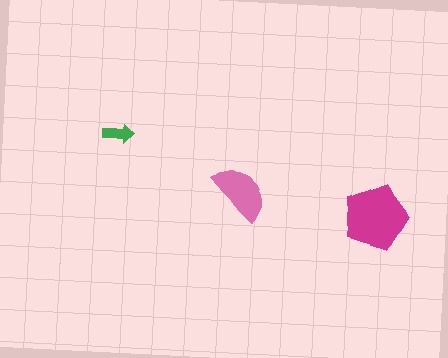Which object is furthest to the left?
The green arrow is leftmost.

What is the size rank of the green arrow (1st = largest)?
3rd.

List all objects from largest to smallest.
The magenta pentagon, the pink semicircle, the green arrow.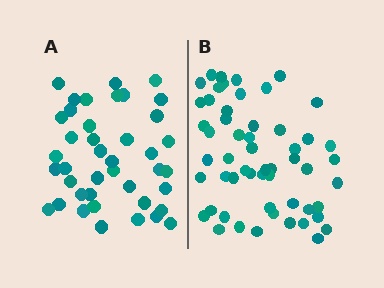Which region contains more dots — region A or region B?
Region B (the right region) has more dots.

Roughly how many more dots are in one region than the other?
Region B has approximately 15 more dots than region A.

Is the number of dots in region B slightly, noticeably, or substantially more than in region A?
Region B has noticeably more, but not dramatically so. The ratio is roughly 1.3 to 1.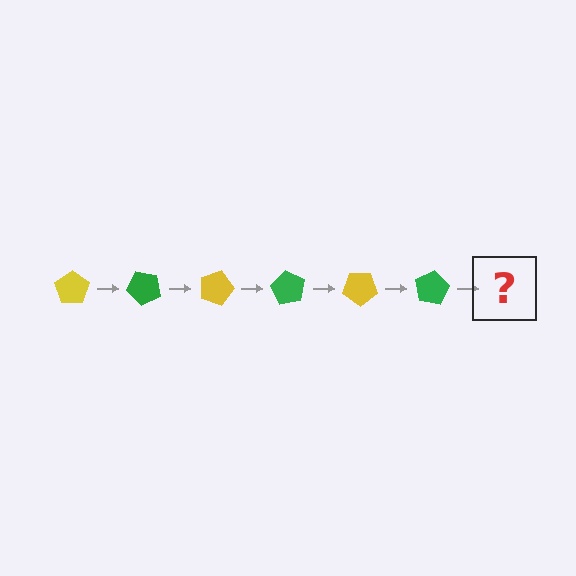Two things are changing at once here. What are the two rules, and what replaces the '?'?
The two rules are that it rotates 45 degrees each step and the color cycles through yellow and green. The '?' should be a yellow pentagon, rotated 270 degrees from the start.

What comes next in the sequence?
The next element should be a yellow pentagon, rotated 270 degrees from the start.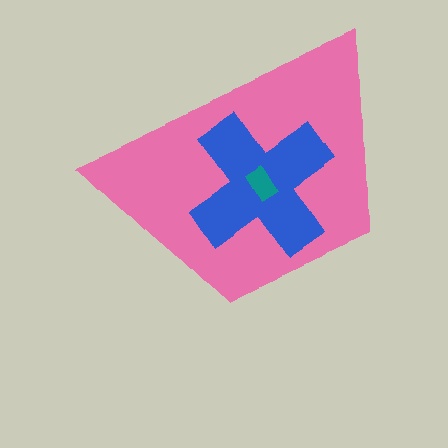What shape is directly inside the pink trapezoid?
The blue cross.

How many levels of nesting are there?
3.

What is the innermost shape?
The teal rectangle.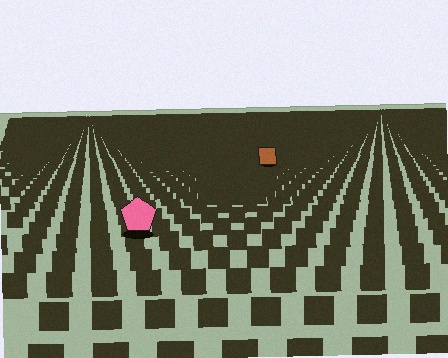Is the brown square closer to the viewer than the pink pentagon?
No. The pink pentagon is closer — you can tell from the texture gradient: the ground texture is coarser near it.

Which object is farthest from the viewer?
The brown square is farthest from the viewer. It appears smaller and the ground texture around it is denser.